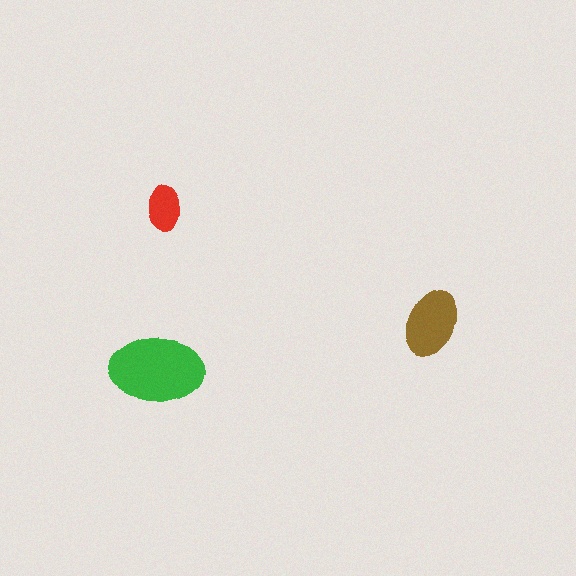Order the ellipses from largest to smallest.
the green one, the brown one, the red one.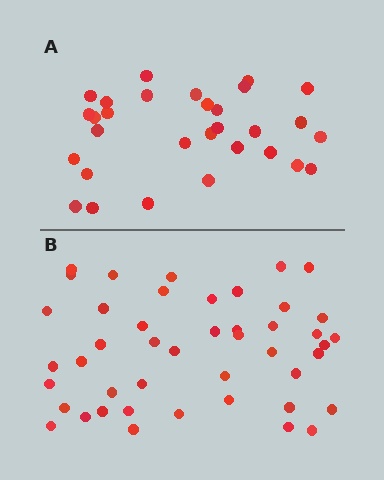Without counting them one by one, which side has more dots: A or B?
Region B (the bottom region) has more dots.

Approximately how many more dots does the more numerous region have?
Region B has approximately 15 more dots than region A.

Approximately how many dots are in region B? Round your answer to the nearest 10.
About 40 dots. (The exact count is 45, which rounds to 40.)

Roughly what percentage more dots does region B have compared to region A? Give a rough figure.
About 50% more.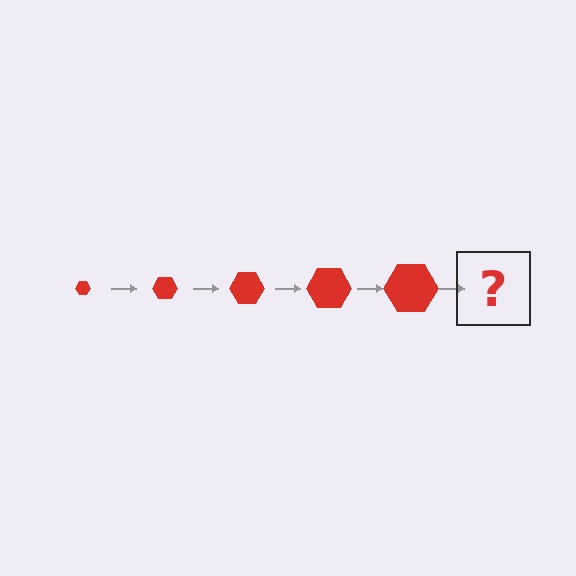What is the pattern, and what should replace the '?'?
The pattern is that the hexagon gets progressively larger each step. The '?' should be a red hexagon, larger than the previous one.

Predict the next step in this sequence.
The next step is a red hexagon, larger than the previous one.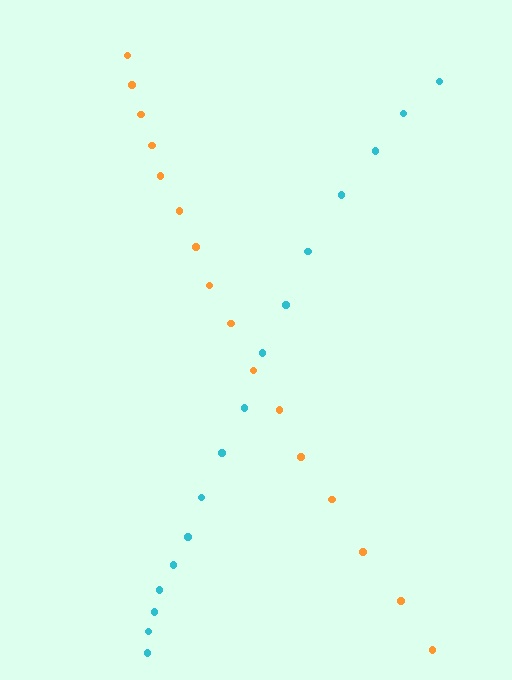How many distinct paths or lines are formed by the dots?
There are 2 distinct paths.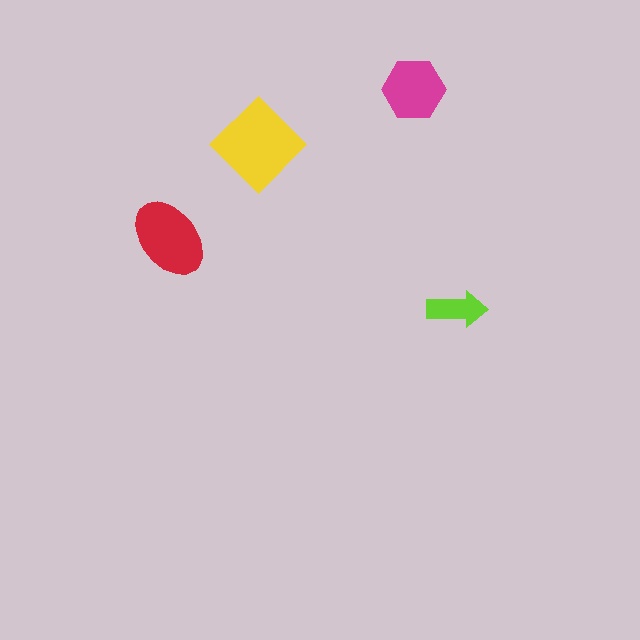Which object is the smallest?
The lime arrow.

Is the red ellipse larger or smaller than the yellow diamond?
Smaller.